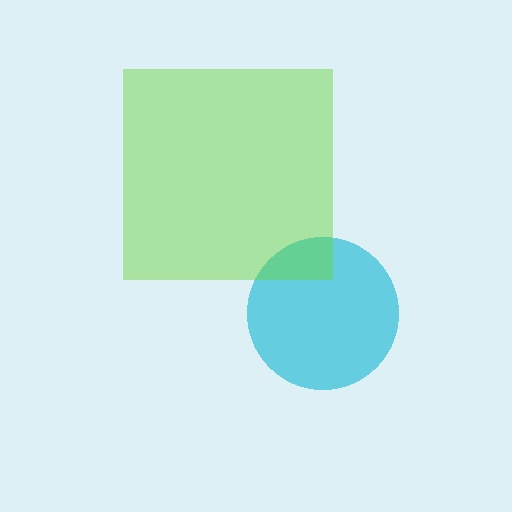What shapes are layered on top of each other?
The layered shapes are: a cyan circle, a lime square.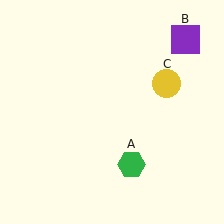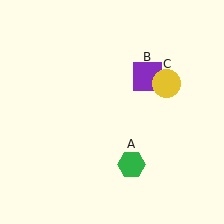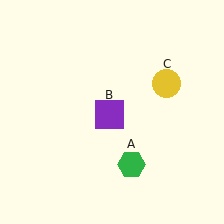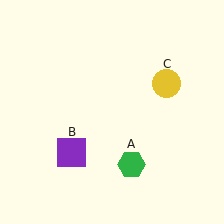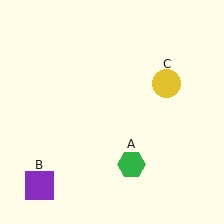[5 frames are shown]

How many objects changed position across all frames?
1 object changed position: purple square (object B).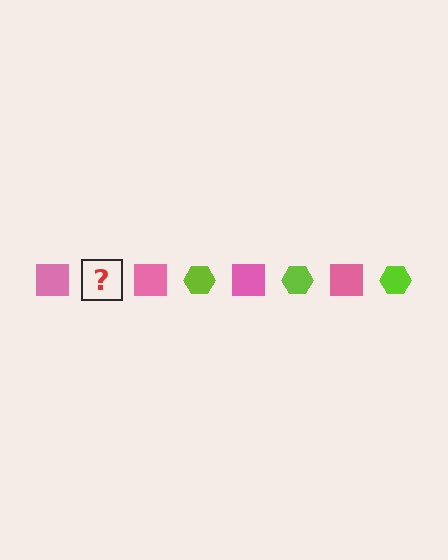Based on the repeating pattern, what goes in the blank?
The blank should be a lime hexagon.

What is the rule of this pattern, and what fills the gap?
The rule is that the pattern alternates between pink square and lime hexagon. The gap should be filled with a lime hexagon.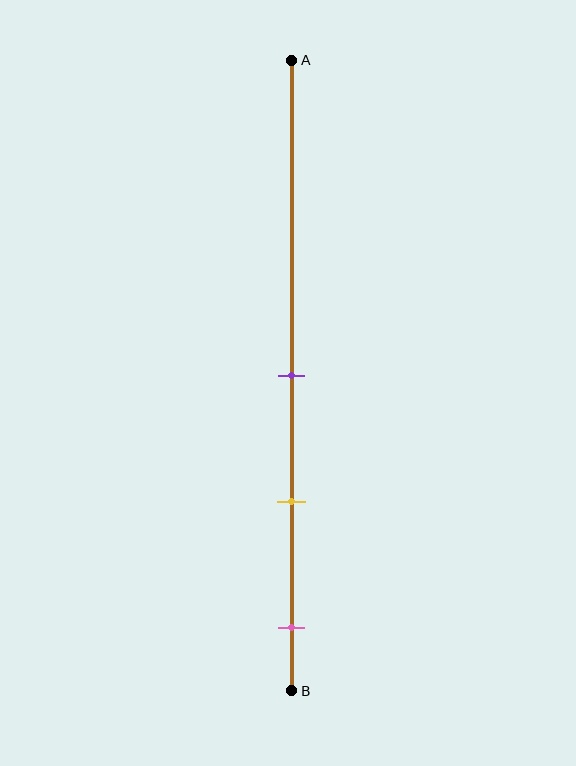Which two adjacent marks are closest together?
The purple and yellow marks are the closest adjacent pair.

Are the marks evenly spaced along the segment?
Yes, the marks are approximately evenly spaced.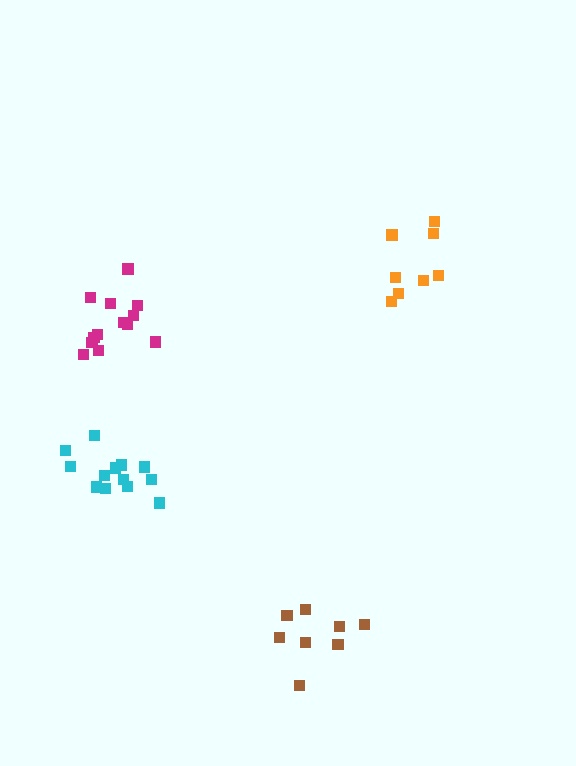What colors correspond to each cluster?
The clusters are colored: orange, brown, magenta, cyan.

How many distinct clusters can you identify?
There are 4 distinct clusters.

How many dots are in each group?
Group 1: 8 dots, Group 2: 8 dots, Group 3: 13 dots, Group 4: 13 dots (42 total).